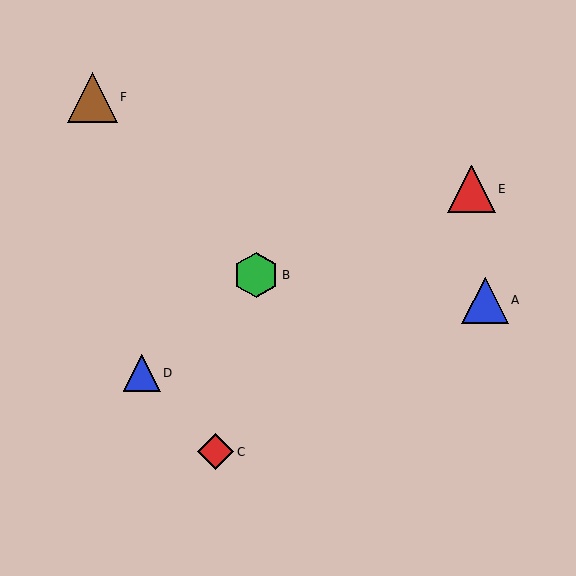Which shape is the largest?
The brown triangle (labeled F) is the largest.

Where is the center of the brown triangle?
The center of the brown triangle is at (92, 97).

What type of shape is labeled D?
Shape D is a blue triangle.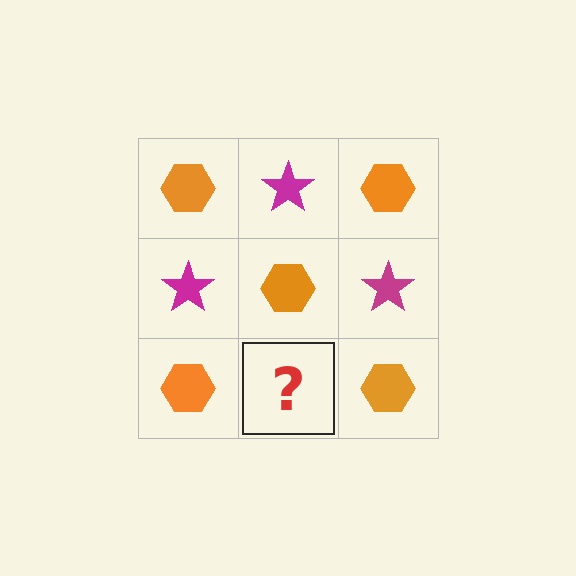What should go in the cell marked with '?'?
The missing cell should contain a magenta star.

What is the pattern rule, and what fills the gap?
The rule is that it alternates orange hexagon and magenta star in a checkerboard pattern. The gap should be filled with a magenta star.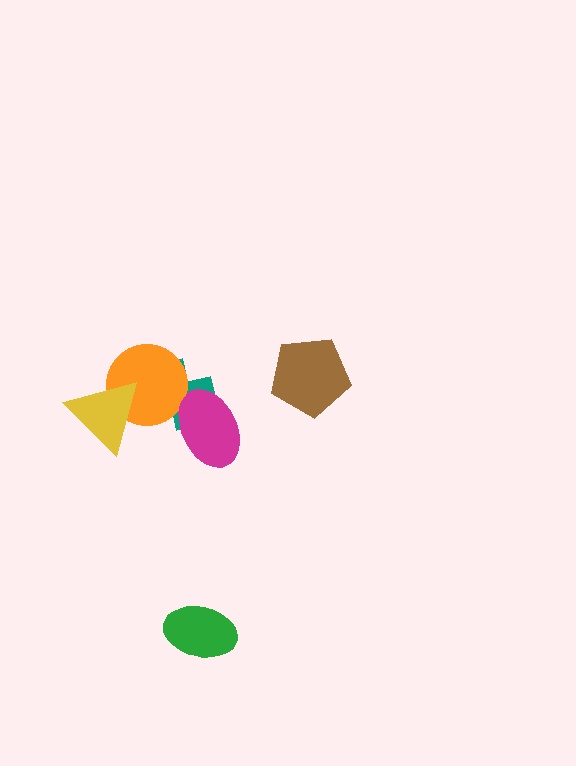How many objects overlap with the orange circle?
2 objects overlap with the orange circle.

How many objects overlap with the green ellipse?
0 objects overlap with the green ellipse.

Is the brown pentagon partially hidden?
No, no other shape covers it.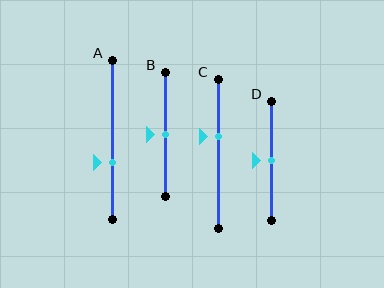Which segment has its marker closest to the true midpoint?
Segment B has its marker closest to the true midpoint.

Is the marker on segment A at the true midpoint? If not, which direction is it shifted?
No, the marker on segment A is shifted downward by about 14% of the segment length.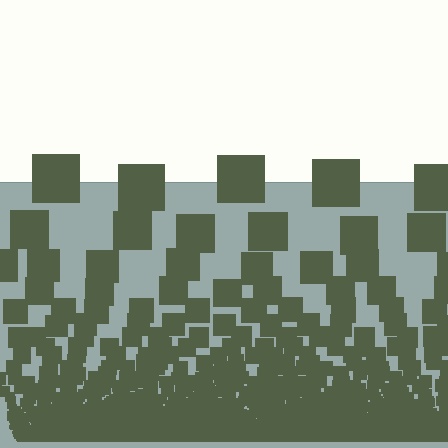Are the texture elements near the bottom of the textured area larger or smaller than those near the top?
Smaller. The gradient is inverted — elements near the bottom are smaller and denser.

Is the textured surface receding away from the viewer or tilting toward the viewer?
The surface appears to tilt toward the viewer. Texture elements get larger and sparser toward the top.